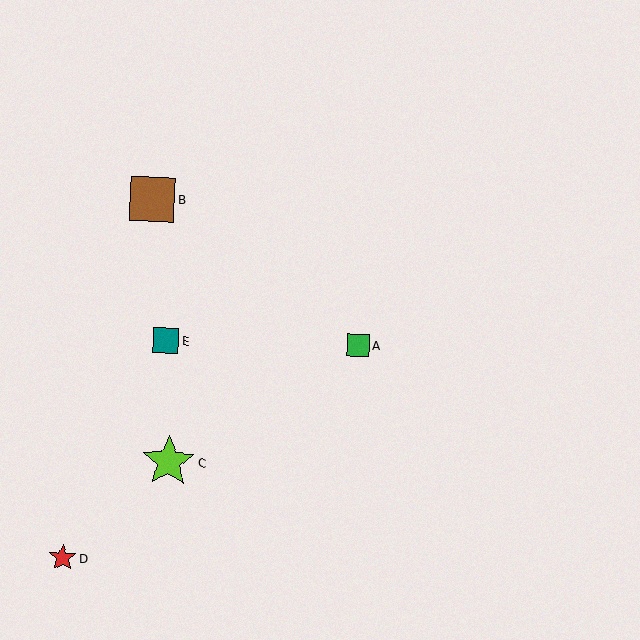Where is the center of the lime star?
The center of the lime star is at (169, 461).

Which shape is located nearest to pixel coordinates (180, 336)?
The teal square (labeled E) at (166, 341) is nearest to that location.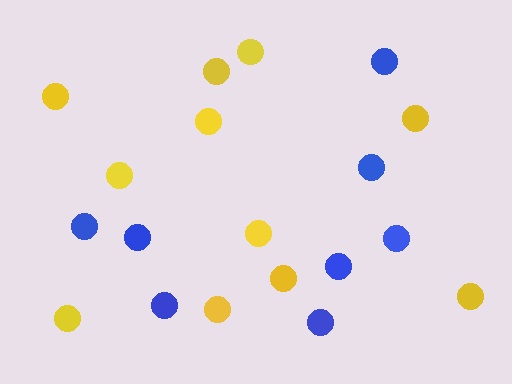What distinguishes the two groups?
There are 2 groups: one group of yellow circles (11) and one group of blue circles (8).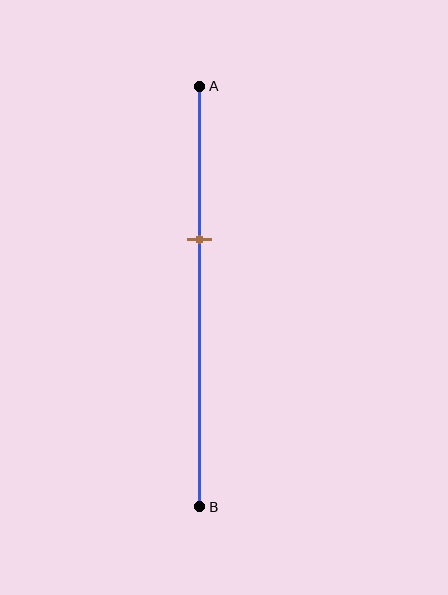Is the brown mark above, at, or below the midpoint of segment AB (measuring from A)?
The brown mark is above the midpoint of segment AB.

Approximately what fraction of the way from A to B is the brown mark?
The brown mark is approximately 35% of the way from A to B.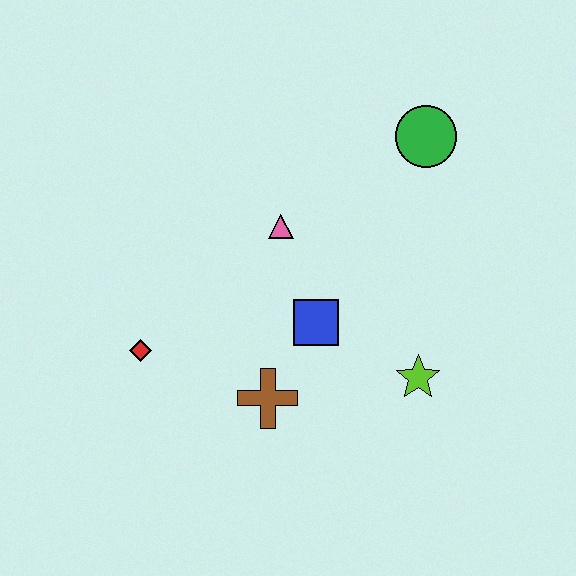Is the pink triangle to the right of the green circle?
No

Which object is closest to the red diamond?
The brown cross is closest to the red diamond.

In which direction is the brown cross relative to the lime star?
The brown cross is to the left of the lime star.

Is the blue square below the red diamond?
No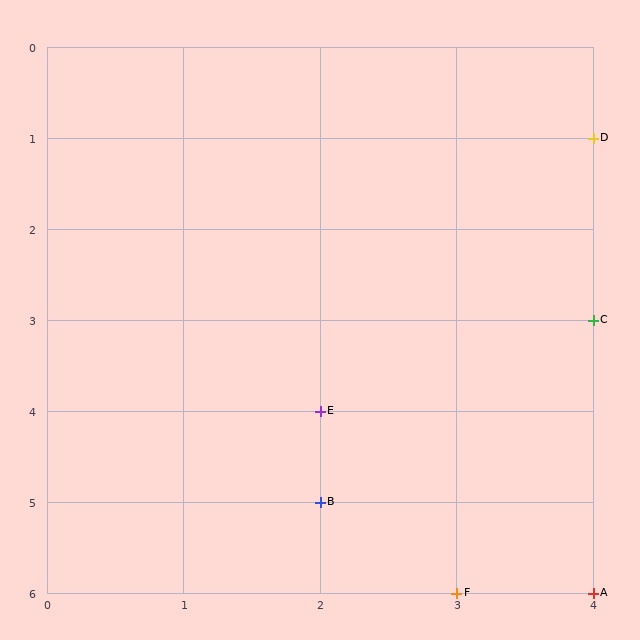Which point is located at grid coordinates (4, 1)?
Point D is at (4, 1).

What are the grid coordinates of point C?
Point C is at grid coordinates (4, 3).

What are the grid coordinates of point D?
Point D is at grid coordinates (4, 1).